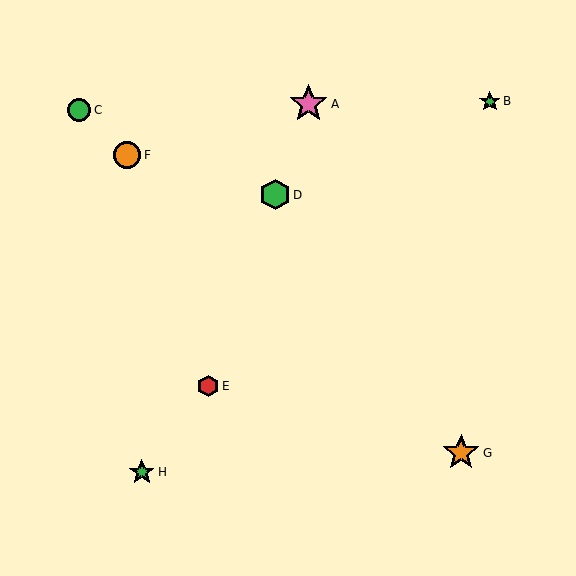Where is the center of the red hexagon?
The center of the red hexagon is at (208, 386).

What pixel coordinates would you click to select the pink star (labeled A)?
Click at (309, 104) to select the pink star A.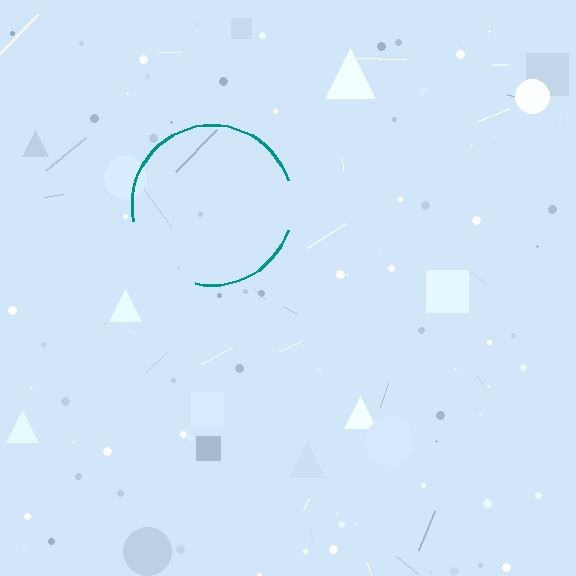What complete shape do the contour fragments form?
The contour fragments form a circle.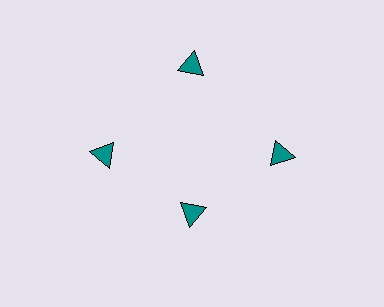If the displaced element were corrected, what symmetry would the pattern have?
It would have 4-fold rotational symmetry — the pattern would map onto itself every 90 degrees.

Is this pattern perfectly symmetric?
No. The 4 teal triangles are arranged in a ring, but one element near the 6 o'clock position is pulled inward toward the center, breaking the 4-fold rotational symmetry.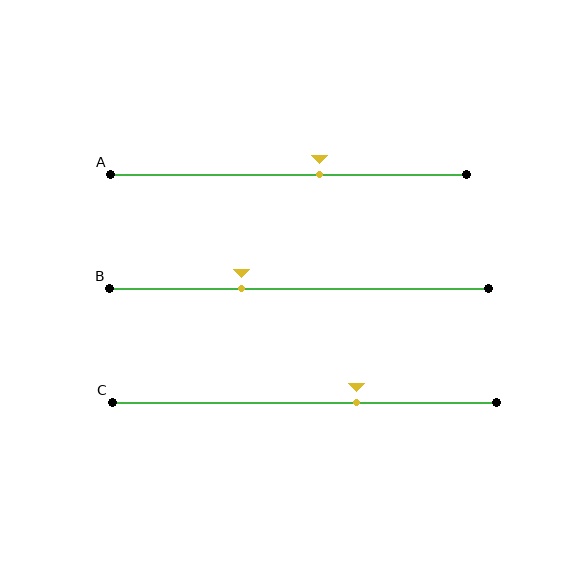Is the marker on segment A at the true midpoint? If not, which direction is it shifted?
No, the marker on segment A is shifted to the right by about 9% of the segment length.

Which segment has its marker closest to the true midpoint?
Segment A has its marker closest to the true midpoint.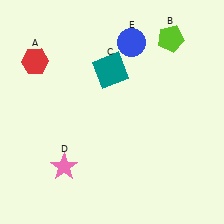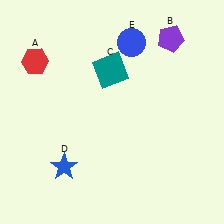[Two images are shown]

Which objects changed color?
B changed from lime to purple. D changed from pink to blue.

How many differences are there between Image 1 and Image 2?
There are 2 differences between the two images.